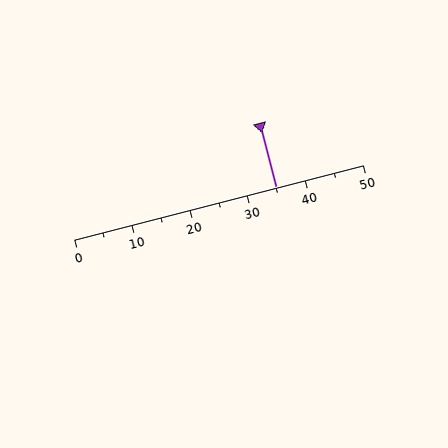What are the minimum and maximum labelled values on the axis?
The axis runs from 0 to 50.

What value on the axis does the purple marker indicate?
The marker indicates approximately 35.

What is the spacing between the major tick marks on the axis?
The major ticks are spaced 10 apart.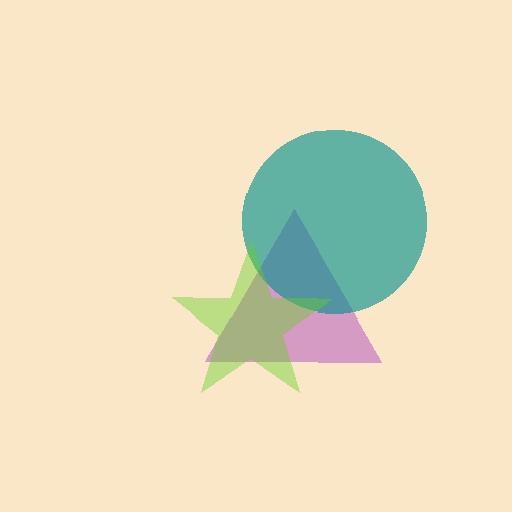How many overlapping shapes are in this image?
There are 3 overlapping shapes in the image.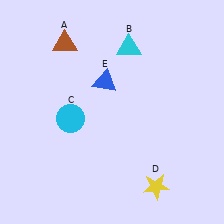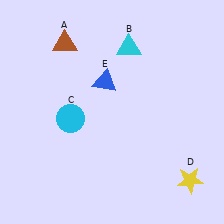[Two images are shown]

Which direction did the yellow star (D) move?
The yellow star (D) moved right.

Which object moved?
The yellow star (D) moved right.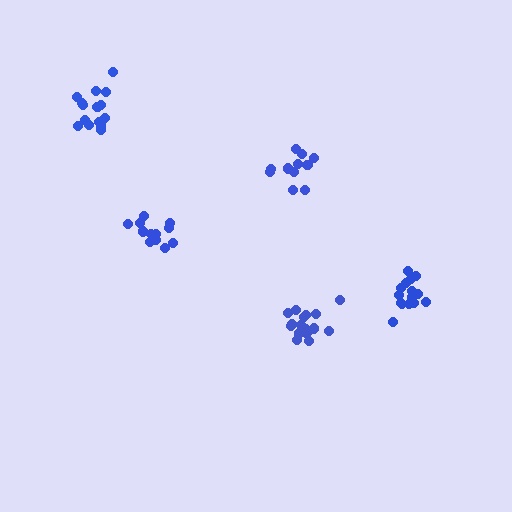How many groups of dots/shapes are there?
There are 5 groups.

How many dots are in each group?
Group 1: 15 dots, Group 2: 12 dots, Group 3: 12 dots, Group 4: 17 dots, Group 5: 17 dots (73 total).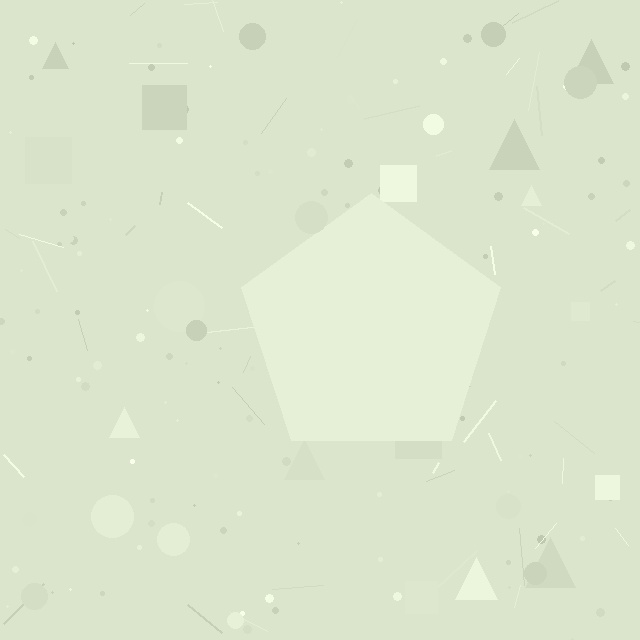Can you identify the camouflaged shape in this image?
The camouflaged shape is a pentagon.